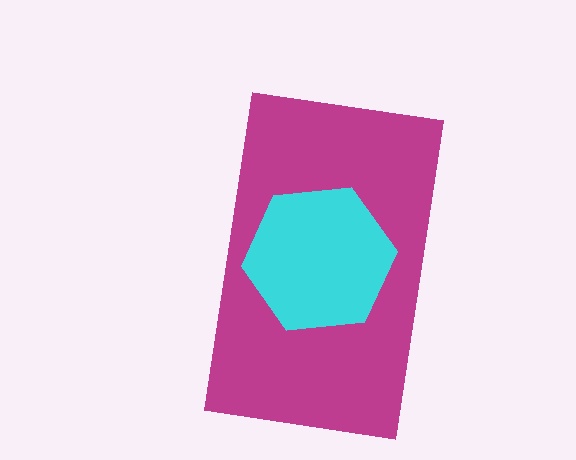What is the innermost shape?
The cyan hexagon.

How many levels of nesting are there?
2.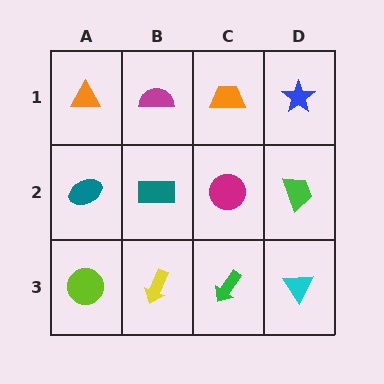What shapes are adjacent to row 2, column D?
A blue star (row 1, column D), a cyan triangle (row 3, column D), a magenta circle (row 2, column C).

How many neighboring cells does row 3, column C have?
3.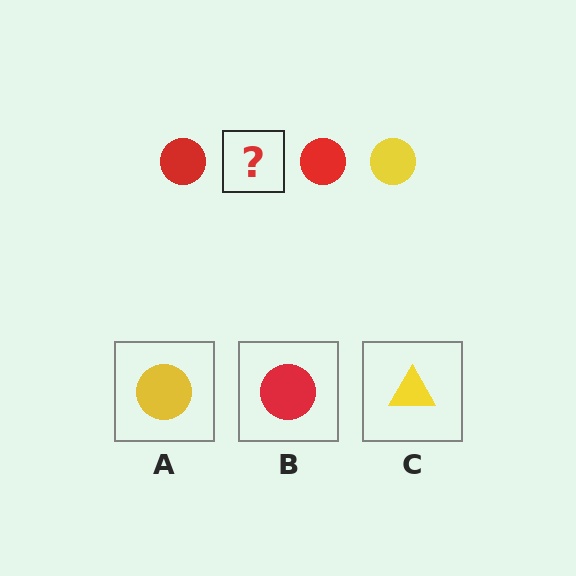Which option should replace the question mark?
Option A.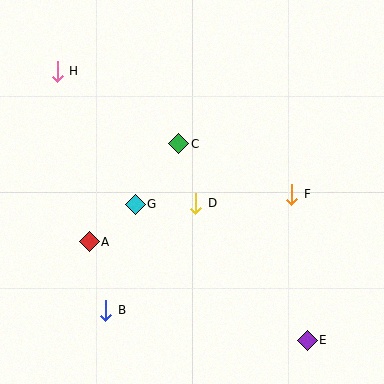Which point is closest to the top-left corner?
Point H is closest to the top-left corner.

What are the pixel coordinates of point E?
Point E is at (307, 340).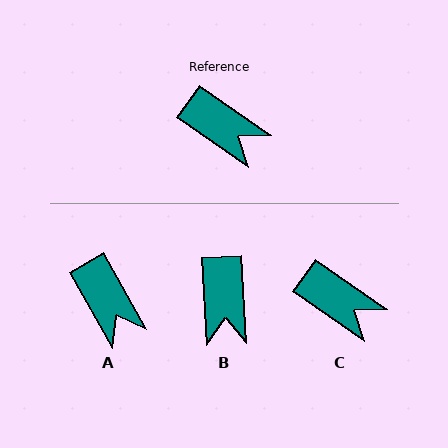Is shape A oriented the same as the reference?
No, it is off by about 26 degrees.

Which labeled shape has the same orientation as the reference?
C.